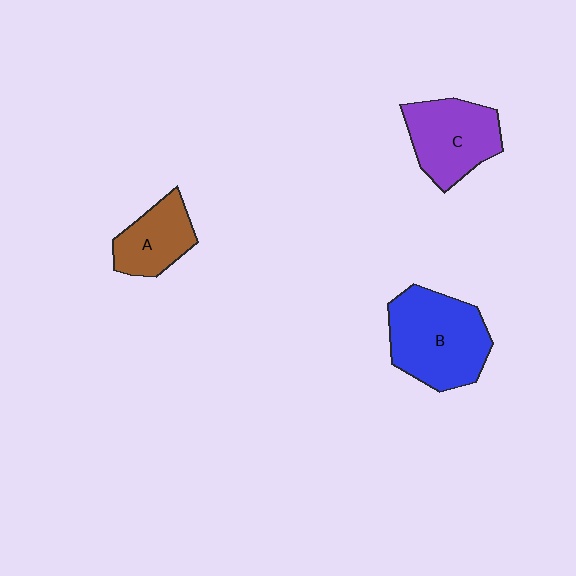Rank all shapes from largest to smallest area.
From largest to smallest: B (blue), C (purple), A (brown).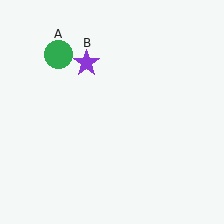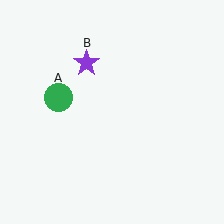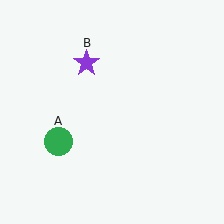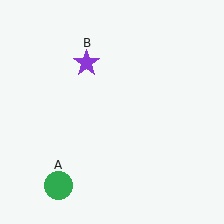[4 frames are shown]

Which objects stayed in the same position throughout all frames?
Purple star (object B) remained stationary.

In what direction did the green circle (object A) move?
The green circle (object A) moved down.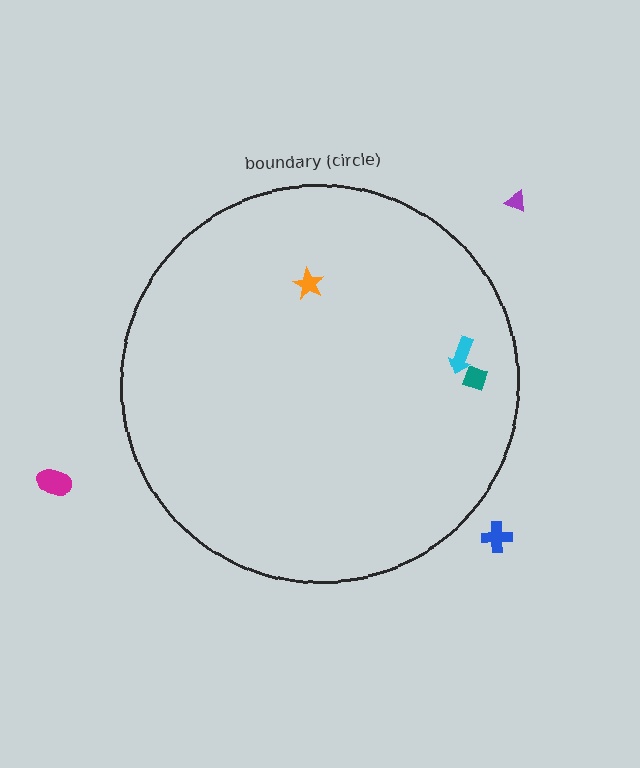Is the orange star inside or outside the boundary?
Inside.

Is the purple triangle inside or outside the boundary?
Outside.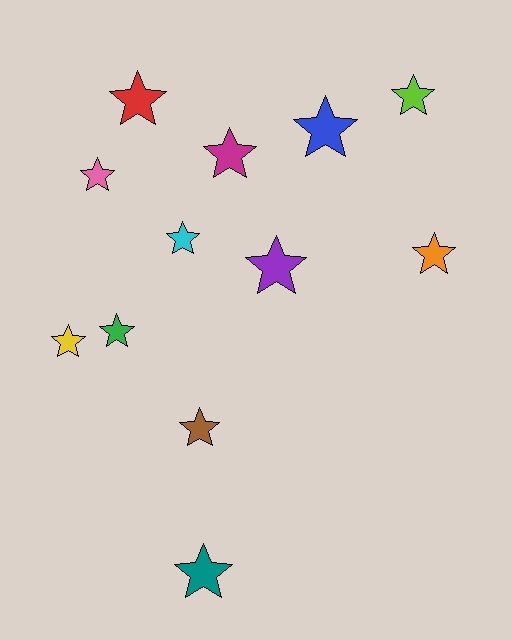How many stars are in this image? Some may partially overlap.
There are 12 stars.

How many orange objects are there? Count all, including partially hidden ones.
There is 1 orange object.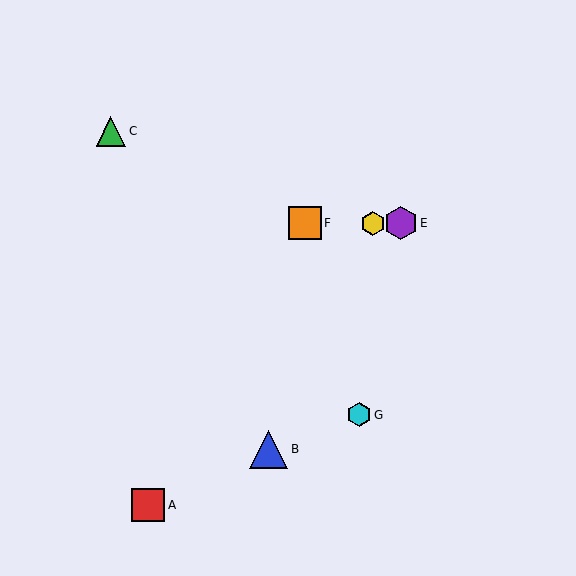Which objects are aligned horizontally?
Objects D, E, F are aligned horizontally.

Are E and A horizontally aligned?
No, E is at y≈223 and A is at y≈505.